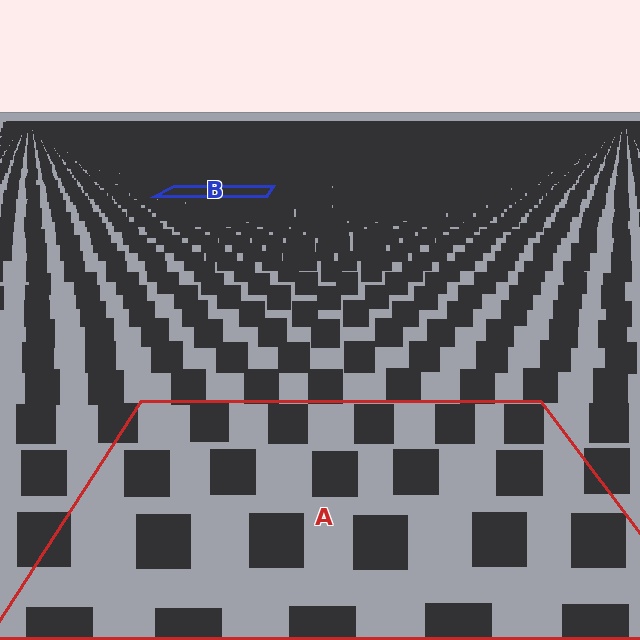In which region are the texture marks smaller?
The texture marks are smaller in region B, because it is farther away.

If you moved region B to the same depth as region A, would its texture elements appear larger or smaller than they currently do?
They would appear larger. At a closer depth, the same texture elements are projected at a bigger on-screen size.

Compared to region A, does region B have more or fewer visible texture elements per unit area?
Region B has more texture elements per unit area — they are packed more densely because it is farther away.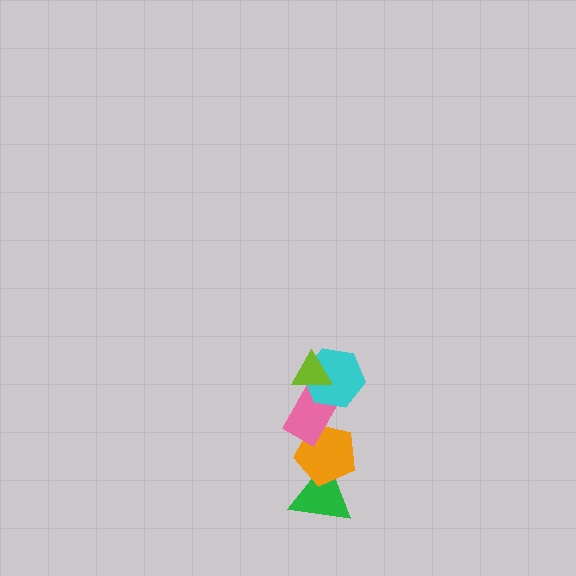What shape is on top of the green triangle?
The orange pentagon is on top of the green triangle.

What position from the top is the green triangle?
The green triangle is 5th from the top.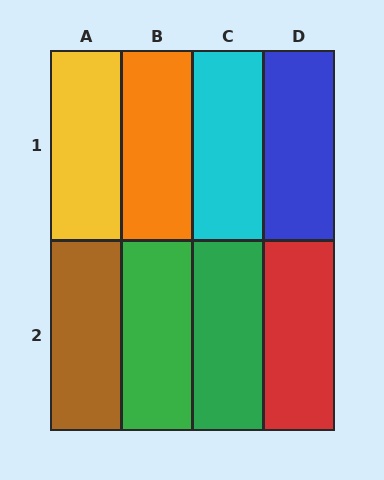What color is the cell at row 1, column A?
Yellow.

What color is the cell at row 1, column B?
Orange.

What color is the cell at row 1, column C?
Cyan.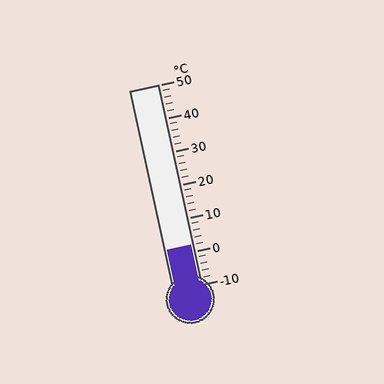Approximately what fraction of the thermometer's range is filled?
The thermometer is filled to approximately 20% of its range.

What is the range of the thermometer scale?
The thermometer scale ranges from -10°C to 50°C.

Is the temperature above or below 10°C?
The temperature is below 10°C.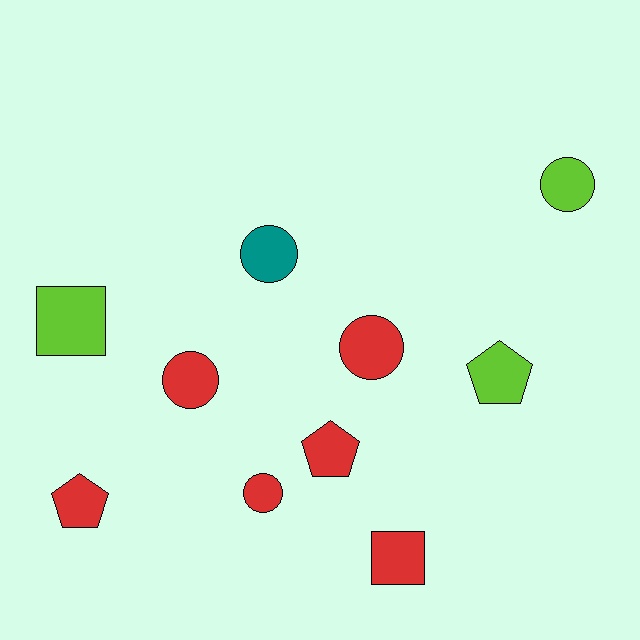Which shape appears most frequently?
Circle, with 5 objects.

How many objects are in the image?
There are 10 objects.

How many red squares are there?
There is 1 red square.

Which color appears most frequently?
Red, with 6 objects.